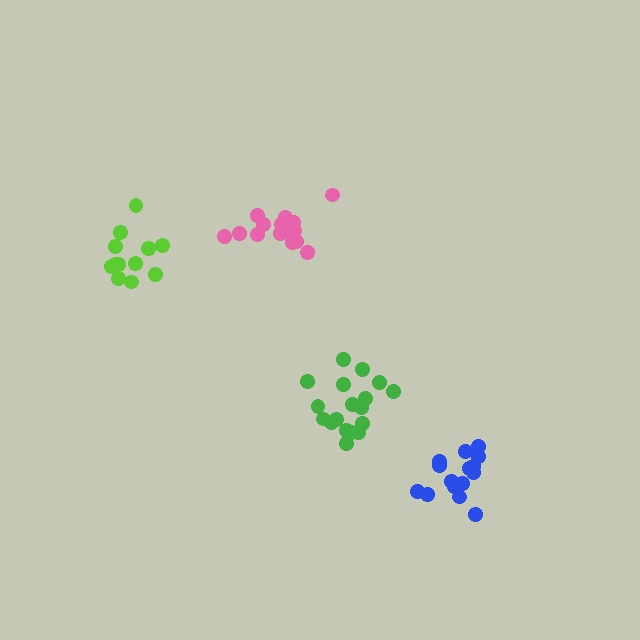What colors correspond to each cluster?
The clusters are colored: blue, green, lime, pink.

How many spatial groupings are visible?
There are 4 spatial groupings.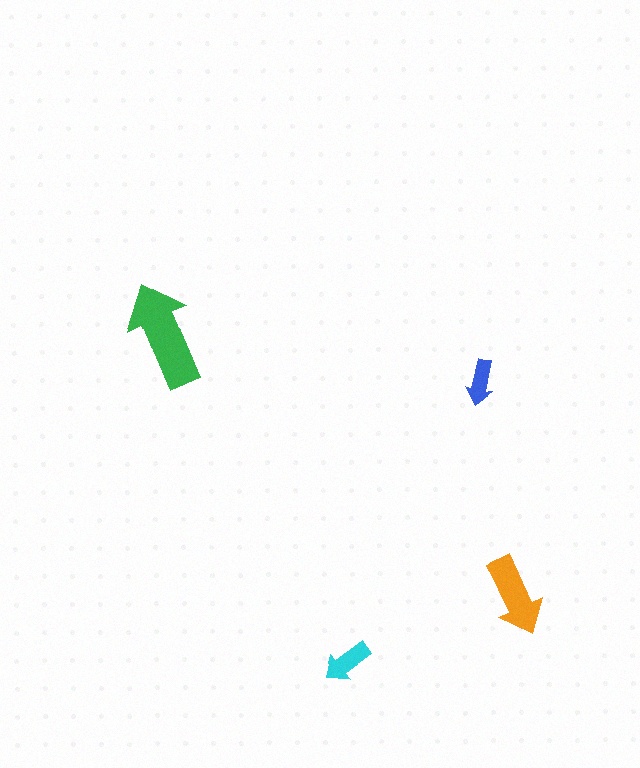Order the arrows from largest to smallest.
the green one, the orange one, the cyan one, the blue one.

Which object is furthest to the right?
The orange arrow is rightmost.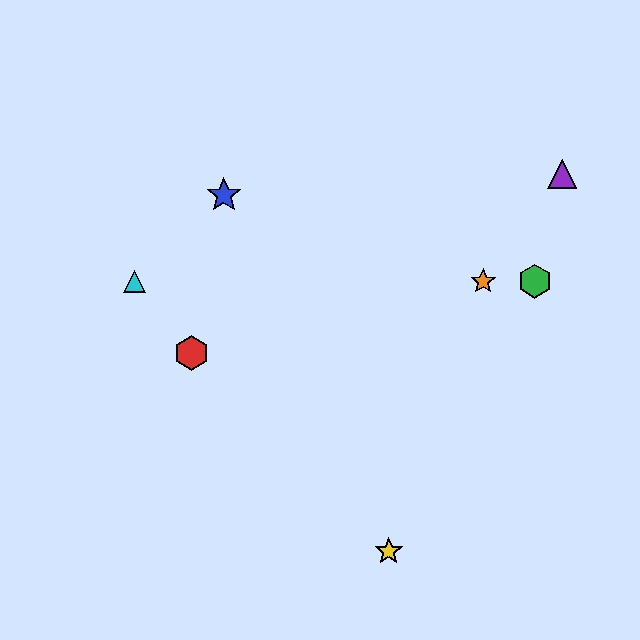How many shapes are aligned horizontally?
3 shapes (the green hexagon, the orange star, the cyan triangle) are aligned horizontally.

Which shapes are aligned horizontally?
The green hexagon, the orange star, the cyan triangle are aligned horizontally.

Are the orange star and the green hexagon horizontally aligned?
Yes, both are at y≈281.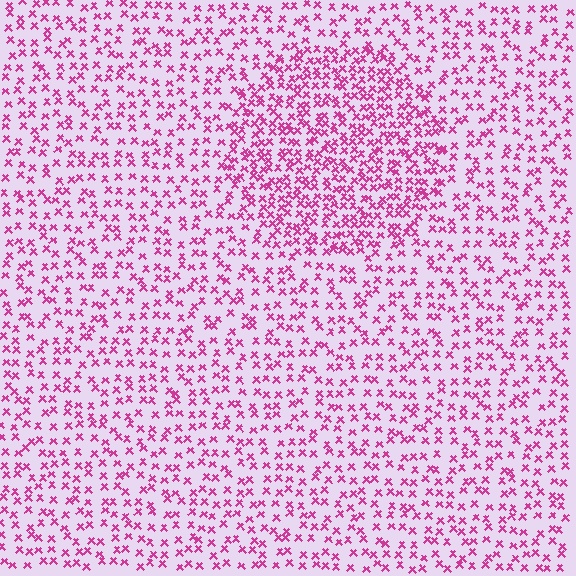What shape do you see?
I see a circle.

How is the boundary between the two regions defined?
The boundary is defined by a change in element density (approximately 1.8x ratio). All elements are the same color, size, and shape.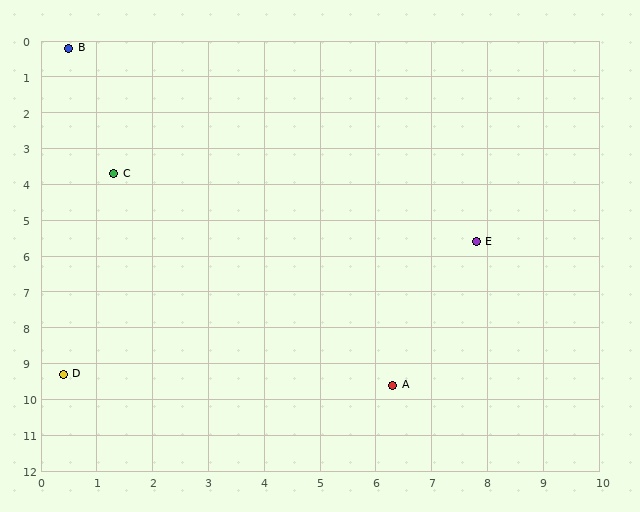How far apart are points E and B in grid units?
Points E and B are about 9.1 grid units apart.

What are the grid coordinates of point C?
Point C is at approximately (1.3, 3.7).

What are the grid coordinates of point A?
Point A is at approximately (6.3, 9.6).